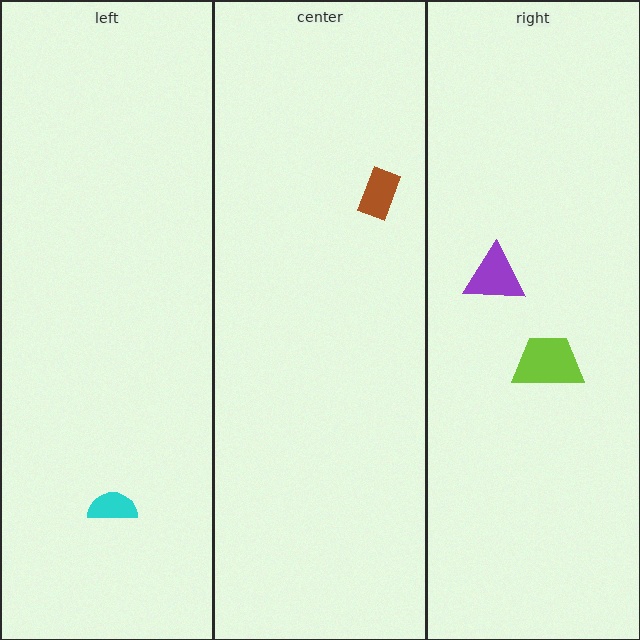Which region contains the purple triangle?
The right region.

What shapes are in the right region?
The purple triangle, the lime trapezoid.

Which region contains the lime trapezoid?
The right region.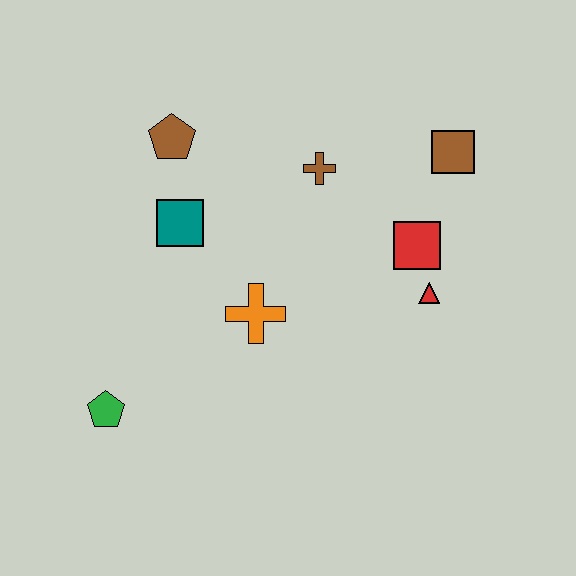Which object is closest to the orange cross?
The teal square is closest to the orange cross.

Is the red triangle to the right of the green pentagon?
Yes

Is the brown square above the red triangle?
Yes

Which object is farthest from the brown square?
The green pentagon is farthest from the brown square.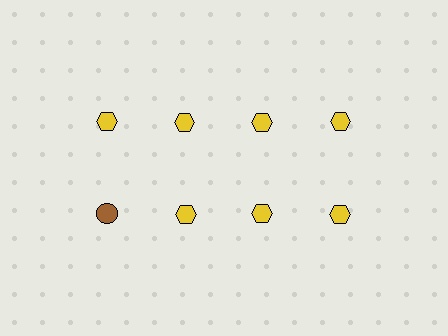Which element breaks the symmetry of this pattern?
The brown circle in the second row, leftmost column breaks the symmetry. All other shapes are yellow hexagons.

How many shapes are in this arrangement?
There are 8 shapes arranged in a grid pattern.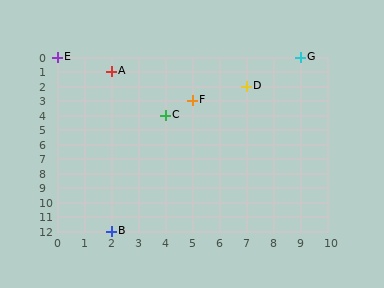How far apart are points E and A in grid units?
Points E and A are 2 columns and 1 row apart (about 2.2 grid units diagonally).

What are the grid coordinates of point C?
Point C is at grid coordinates (4, 4).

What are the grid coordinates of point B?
Point B is at grid coordinates (2, 12).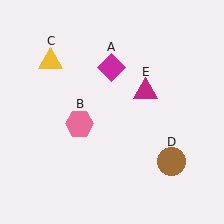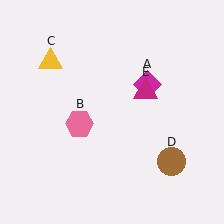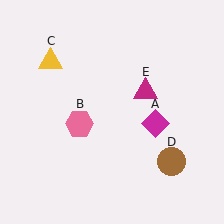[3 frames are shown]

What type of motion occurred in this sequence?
The magenta diamond (object A) rotated clockwise around the center of the scene.